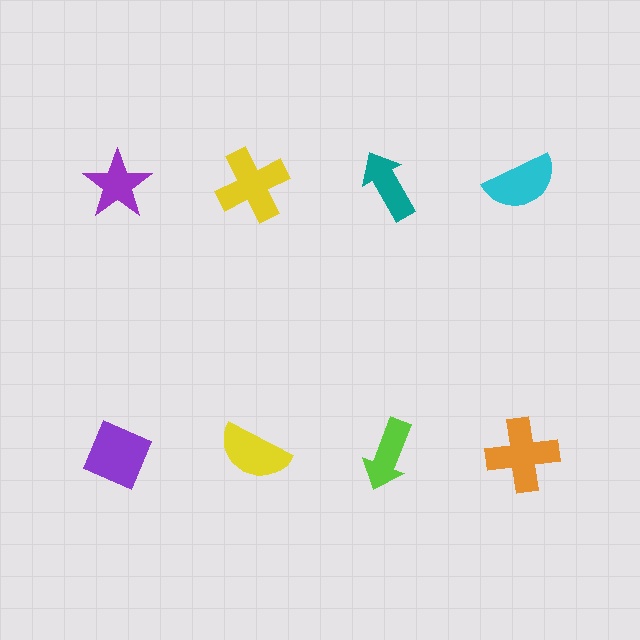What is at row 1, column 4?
A cyan semicircle.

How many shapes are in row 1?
4 shapes.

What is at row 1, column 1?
A purple star.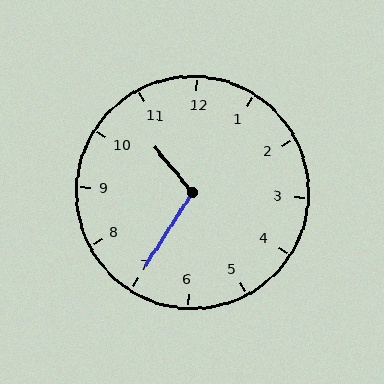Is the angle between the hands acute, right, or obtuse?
It is obtuse.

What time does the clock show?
10:35.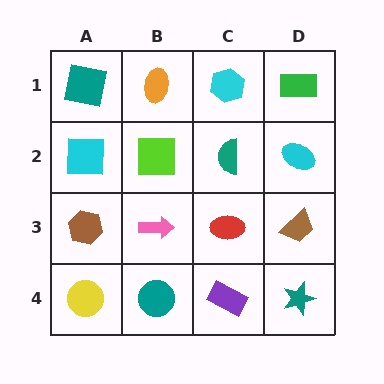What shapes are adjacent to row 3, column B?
A lime square (row 2, column B), a teal circle (row 4, column B), a brown hexagon (row 3, column A), a red ellipse (row 3, column C).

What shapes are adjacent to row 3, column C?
A teal semicircle (row 2, column C), a purple rectangle (row 4, column C), a pink arrow (row 3, column B), a brown trapezoid (row 3, column D).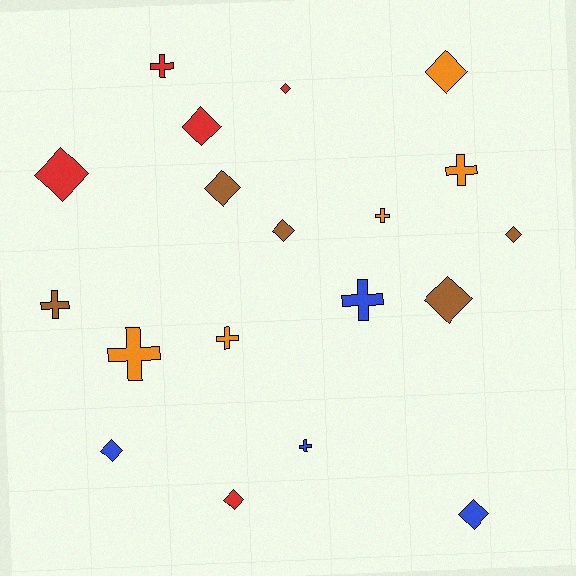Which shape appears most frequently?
Diamond, with 11 objects.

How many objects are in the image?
There are 19 objects.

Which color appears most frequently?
Brown, with 5 objects.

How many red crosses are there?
There is 1 red cross.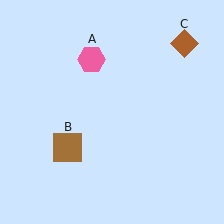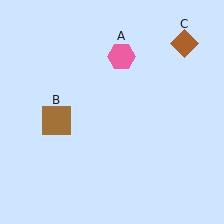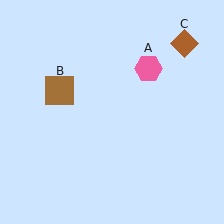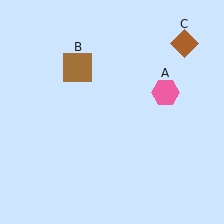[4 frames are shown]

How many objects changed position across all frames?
2 objects changed position: pink hexagon (object A), brown square (object B).